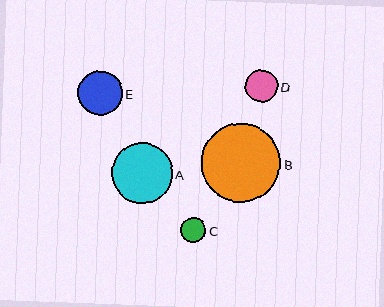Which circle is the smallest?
Circle C is the smallest with a size of approximately 25 pixels.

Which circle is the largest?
Circle B is the largest with a size of approximately 80 pixels.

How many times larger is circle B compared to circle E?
Circle B is approximately 1.8 times the size of circle E.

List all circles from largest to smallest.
From largest to smallest: B, A, E, D, C.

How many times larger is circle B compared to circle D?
Circle B is approximately 2.4 times the size of circle D.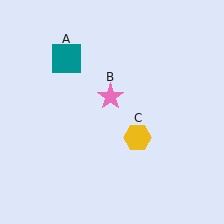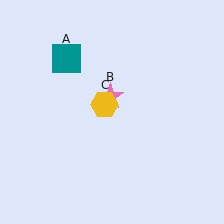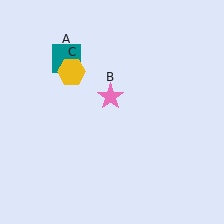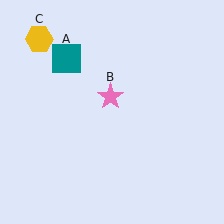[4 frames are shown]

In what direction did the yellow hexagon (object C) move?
The yellow hexagon (object C) moved up and to the left.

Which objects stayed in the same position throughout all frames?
Teal square (object A) and pink star (object B) remained stationary.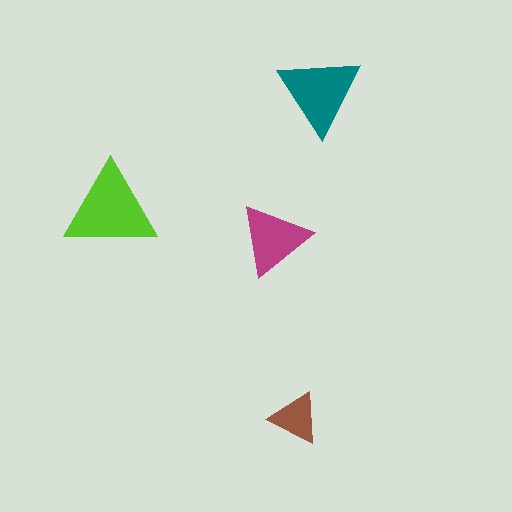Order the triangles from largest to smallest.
the lime one, the teal one, the magenta one, the brown one.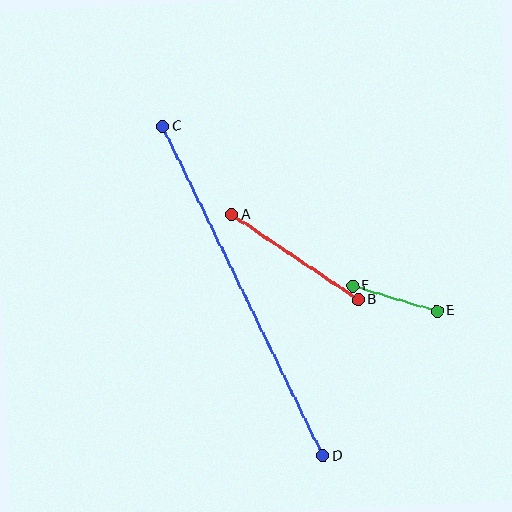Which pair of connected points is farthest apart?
Points C and D are farthest apart.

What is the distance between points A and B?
The distance is approximately 152 pixels.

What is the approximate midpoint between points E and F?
The midpoint is at approximately (395, 298) pixels.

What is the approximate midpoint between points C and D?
The midpoint is at approximately (243, 291) pixels.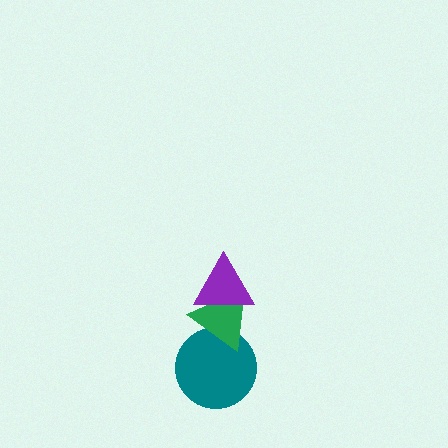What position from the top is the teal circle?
The teal circle is 3rd from the top.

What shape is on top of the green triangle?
The purple triangle is on top of the green triangle.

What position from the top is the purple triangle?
The purple triangle is 1st from the top.